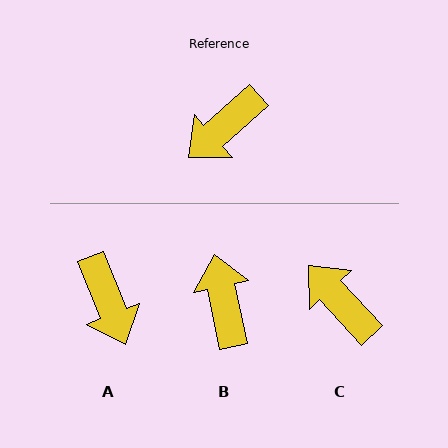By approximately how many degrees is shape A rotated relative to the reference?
Approximately 70 degrees counter-clockwise.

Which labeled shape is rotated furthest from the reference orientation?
B, about 120 degrees away.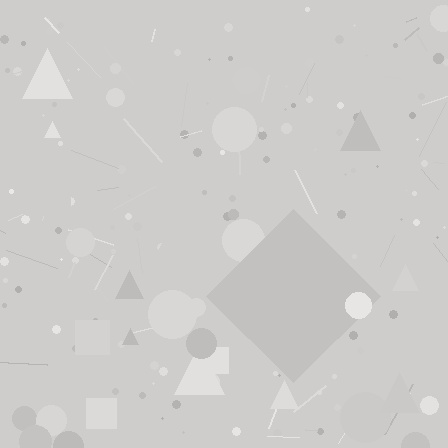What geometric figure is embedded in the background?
A diamond is embedded in the background.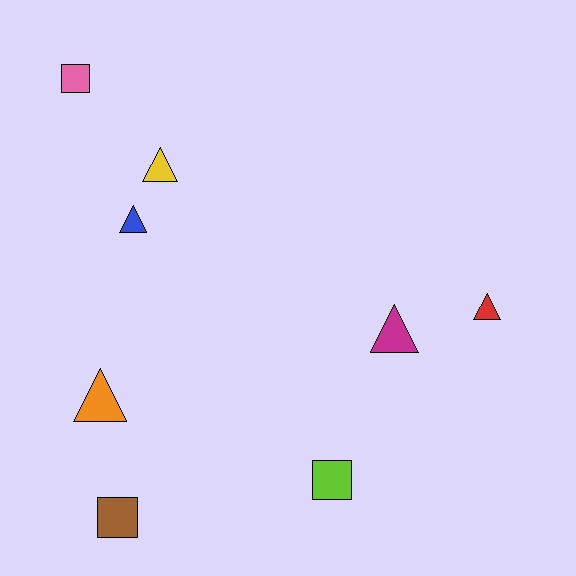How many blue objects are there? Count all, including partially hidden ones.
There is 1 blue object.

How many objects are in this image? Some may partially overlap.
There are 8 objects.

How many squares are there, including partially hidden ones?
There are 3 squares.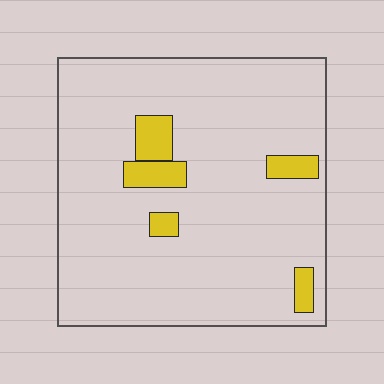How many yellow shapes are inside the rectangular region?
5.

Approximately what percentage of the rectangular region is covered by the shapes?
Approximately 10%.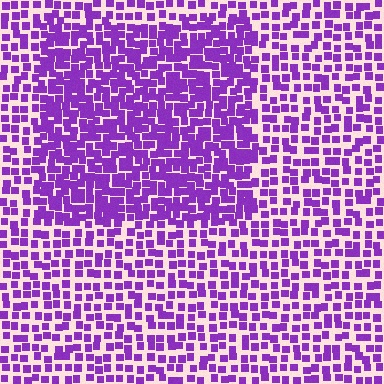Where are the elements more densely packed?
The elements are more densely packed inside the rectangle boundary.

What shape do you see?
I see a rectangle.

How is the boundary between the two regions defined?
The boundary is defined by a change in element density (approximately 1.7x ratio). All elements are the same color, size, and shape.